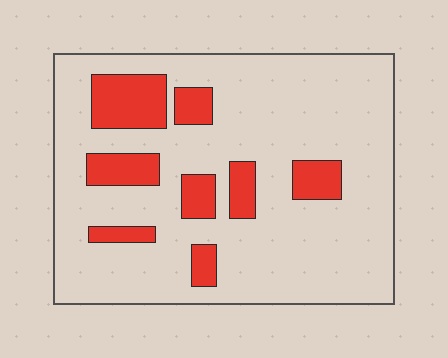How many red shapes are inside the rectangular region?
8.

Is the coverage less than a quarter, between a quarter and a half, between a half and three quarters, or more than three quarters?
Less than a quarter.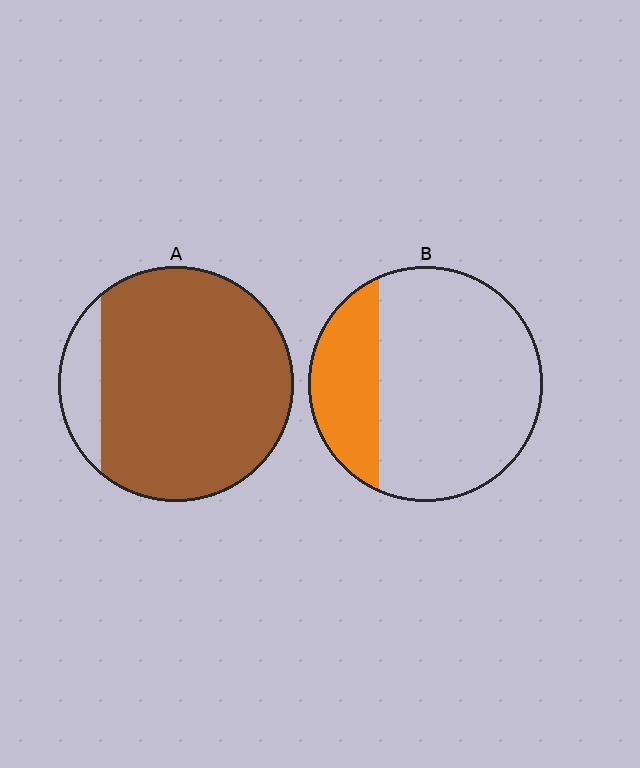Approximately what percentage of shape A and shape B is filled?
A is approximately 90% and B is approximately 25%.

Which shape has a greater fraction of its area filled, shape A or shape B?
Shape A.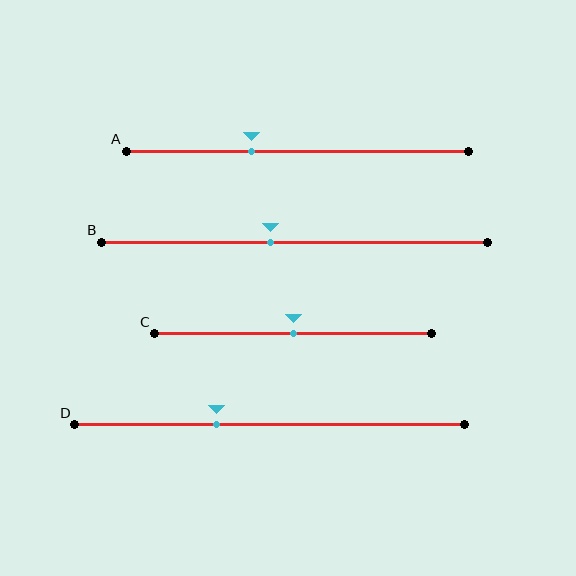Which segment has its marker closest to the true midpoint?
Segment C has its marker closest to the true midpoint.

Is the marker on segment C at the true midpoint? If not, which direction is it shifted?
Yes, the marker on segment C is at the true midpoint.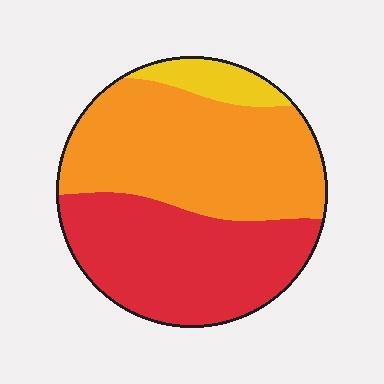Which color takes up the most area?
Orange, at roughly 50%.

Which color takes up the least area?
Yellow, at roughly 10%.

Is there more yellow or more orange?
Orange.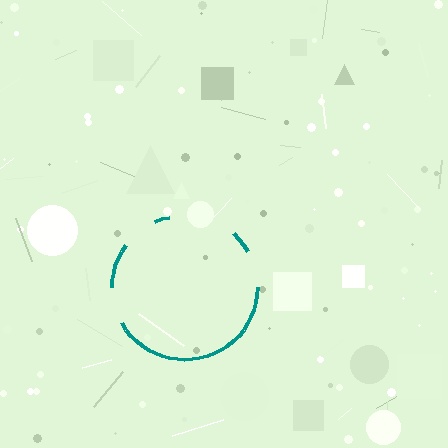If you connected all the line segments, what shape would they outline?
They would outline a circle.